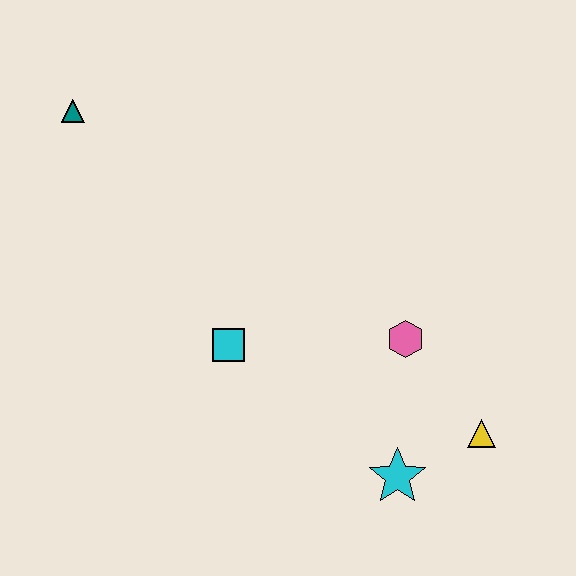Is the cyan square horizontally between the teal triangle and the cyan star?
Yes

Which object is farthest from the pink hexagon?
The teal triangle is farthest from the pink hexagon.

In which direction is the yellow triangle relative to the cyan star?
The yellow triangle is to the right of the cyan star.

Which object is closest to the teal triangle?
The cyan square is closest to the teal triangle.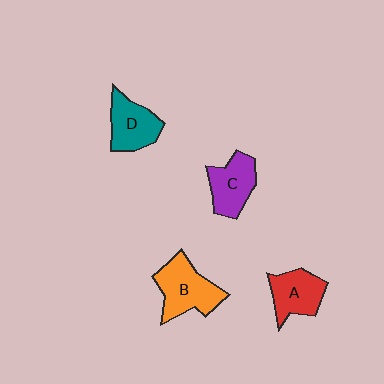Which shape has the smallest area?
Shape A (red).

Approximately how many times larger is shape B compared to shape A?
Approximately 1.3 times.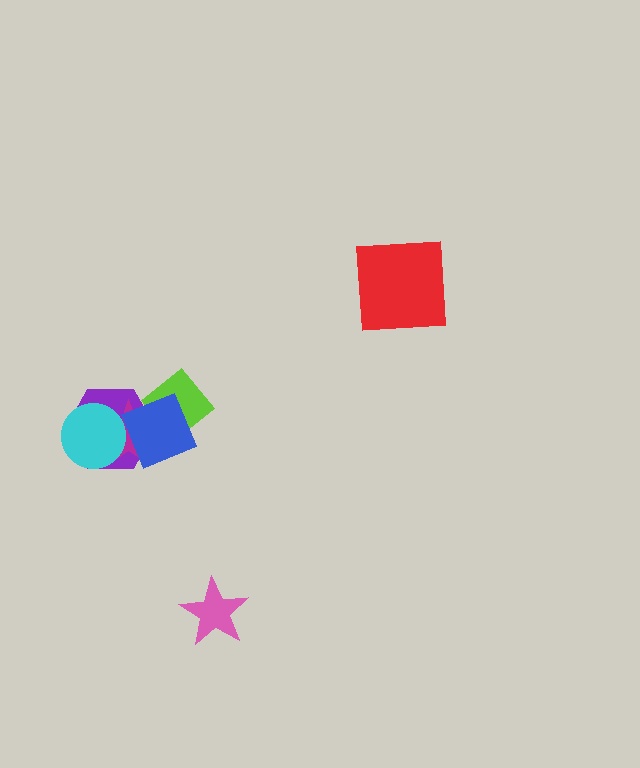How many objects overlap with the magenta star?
3 objects overlap with the magenta star.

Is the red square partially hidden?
No, no other shape covers it.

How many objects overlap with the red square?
0 objects overlap with the red square.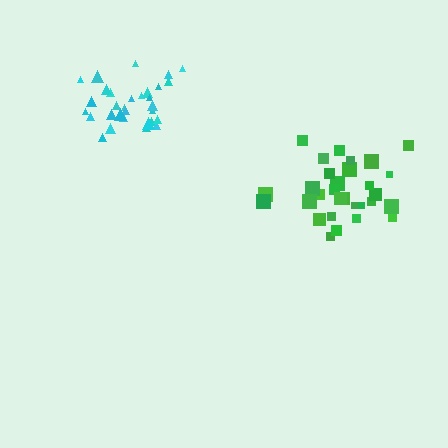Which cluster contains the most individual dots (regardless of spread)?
Cyan (32).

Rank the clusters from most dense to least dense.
cyan, green.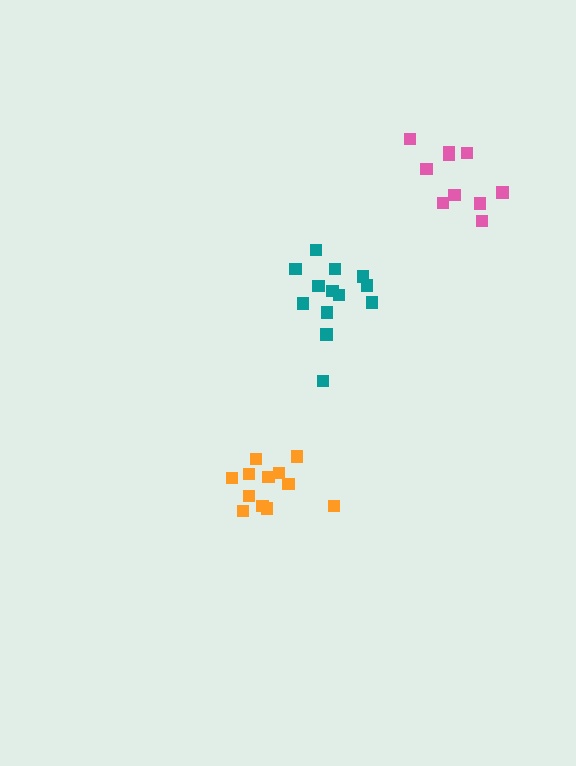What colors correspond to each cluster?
The clusters are colored: teal, orange, pink.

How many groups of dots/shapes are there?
There are 3 groups.